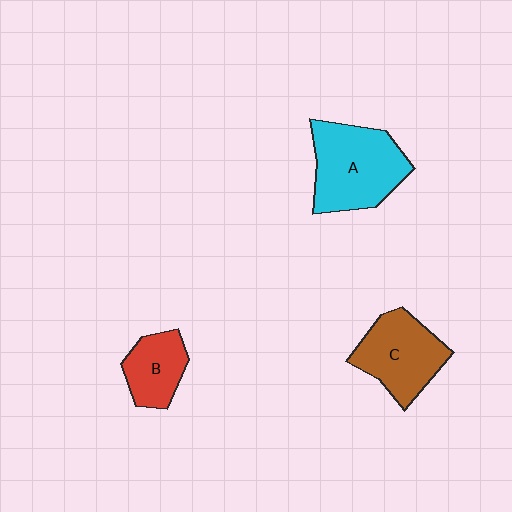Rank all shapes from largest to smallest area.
From largest to smallest: A (cyan), C (brown), B (red).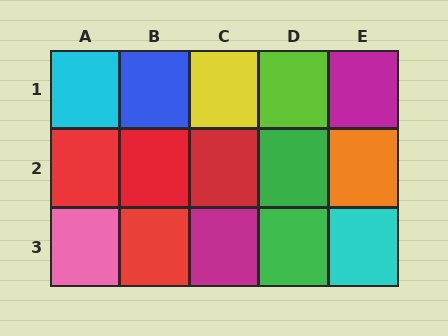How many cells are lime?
1 cell is lime.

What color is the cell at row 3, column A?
Pink.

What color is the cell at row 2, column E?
Orange.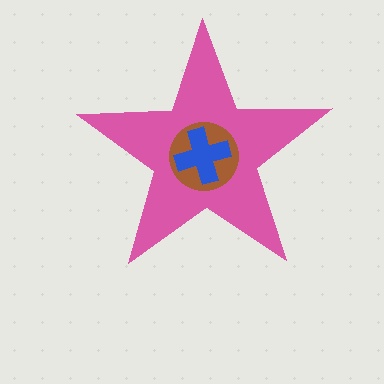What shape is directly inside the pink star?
The brown circle.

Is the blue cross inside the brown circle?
Yes.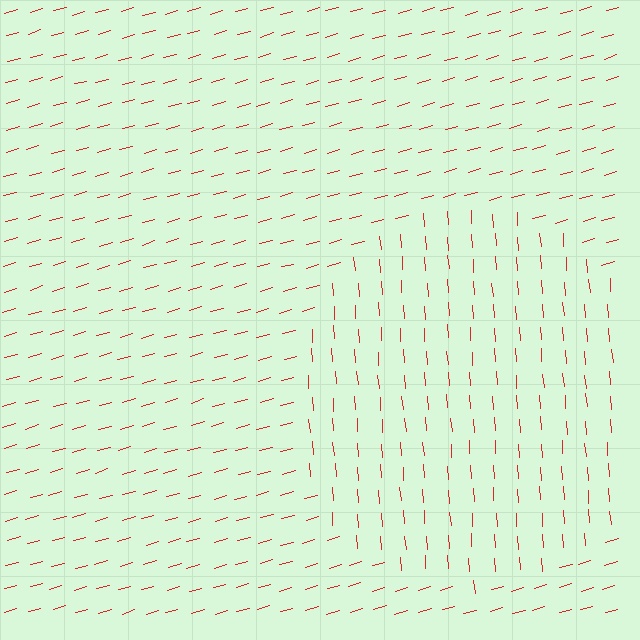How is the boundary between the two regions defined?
The boundary is defined purely by a change in line orientation (approximately 78 degrees difference). All lines are the same color and thickness.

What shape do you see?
I see a circle.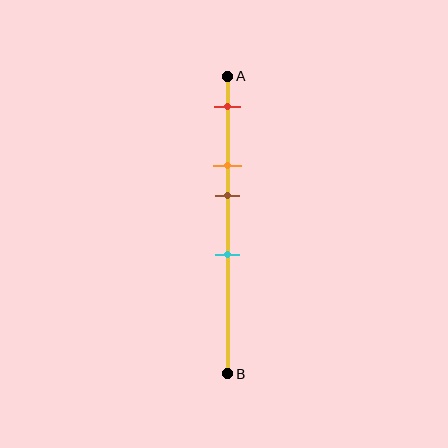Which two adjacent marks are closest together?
The orange and brown marks are the closest adjacent pair.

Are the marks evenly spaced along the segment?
No, the marks are not evenly spaced.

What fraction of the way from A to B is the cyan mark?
The cyan mark is approximately 60% (0.6) of the way from A to B.